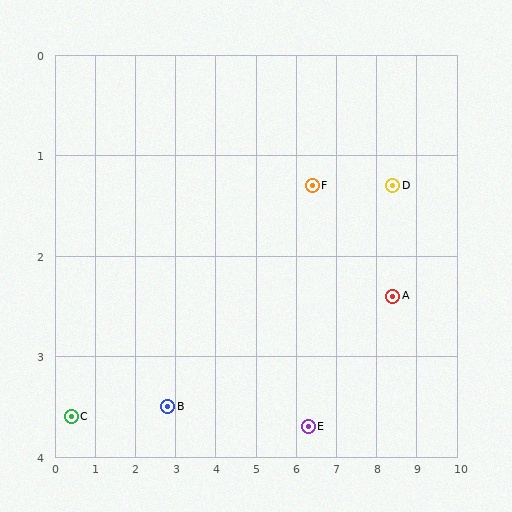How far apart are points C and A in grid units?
Points C and A are about 8.1 grid units apart.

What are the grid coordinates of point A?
Point A is at approximately (8.4, 2.4).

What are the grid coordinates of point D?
Point D is at approximately (8.4, 1.3).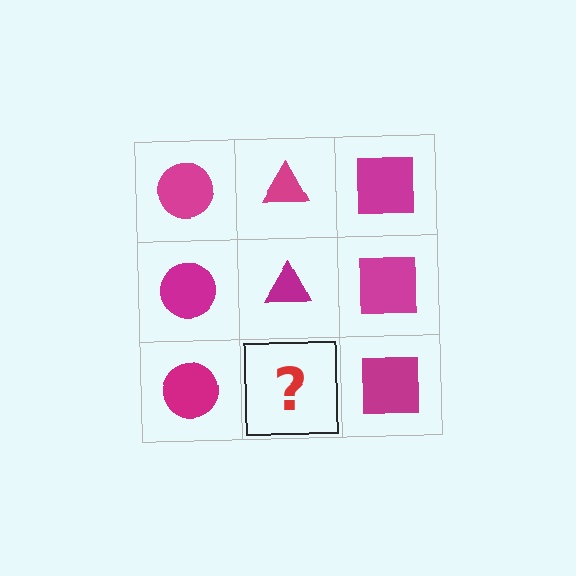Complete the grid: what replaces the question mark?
The question mark should be replaced with a magenta triangle.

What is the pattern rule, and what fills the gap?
The rule is that each column has a consistent shape. The gap should be filled with a magenta triangle.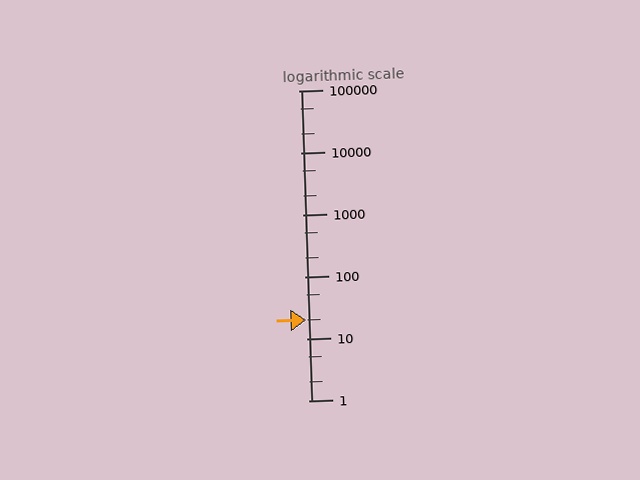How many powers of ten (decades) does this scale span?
The scale spans 5 decades, from 1 to 100000.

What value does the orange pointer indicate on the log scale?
The pointer indicates approximately 20.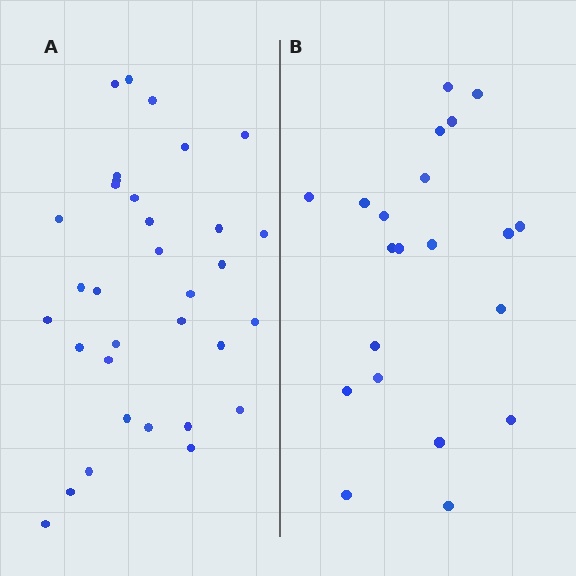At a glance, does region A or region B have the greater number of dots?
Region A (the left region) has more dots.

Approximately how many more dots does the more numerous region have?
Region A has roughly 12 or so more dots than region B.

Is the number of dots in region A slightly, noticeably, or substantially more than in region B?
Region A has substantially more. The ratio is roughly 1.6 to 1.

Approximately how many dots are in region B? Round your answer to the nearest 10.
About 20 dots. (The exact count is 21, which rounds to 20.)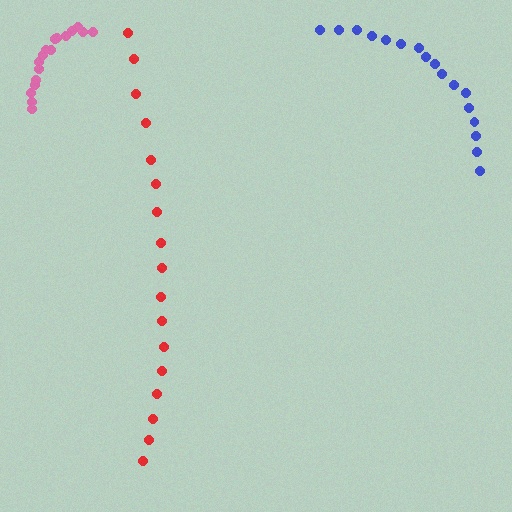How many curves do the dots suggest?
There are 3 distinct paths.